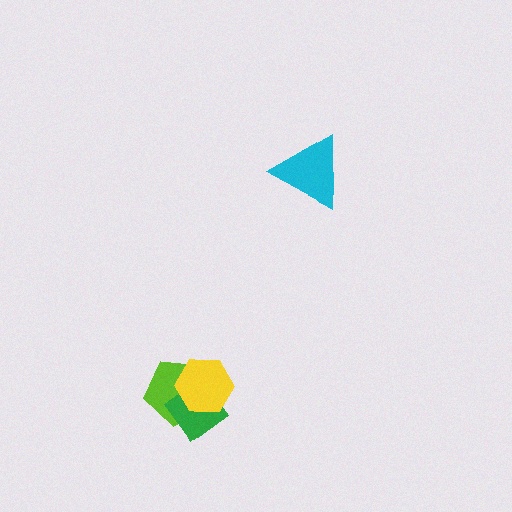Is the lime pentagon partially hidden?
Yes, it is partially covered by another shape.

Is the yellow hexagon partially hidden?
No, no other shape covers it.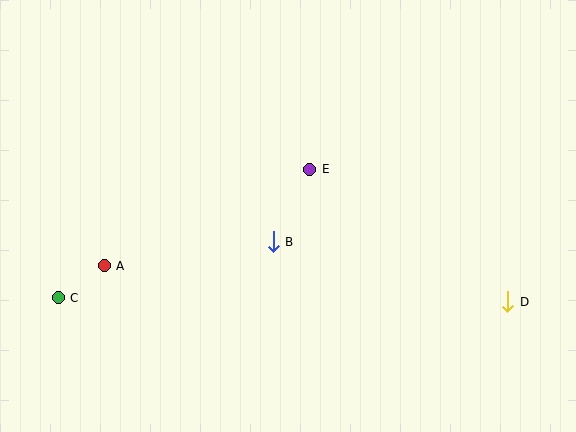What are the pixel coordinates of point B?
Point B is at (273, 242).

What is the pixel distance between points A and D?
The distance between A and D is 405 pixels.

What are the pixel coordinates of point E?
Point E is at (310, 169).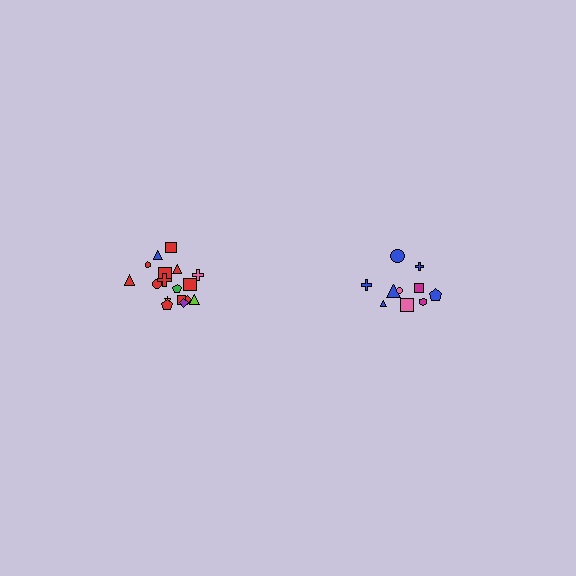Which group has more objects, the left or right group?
The left group.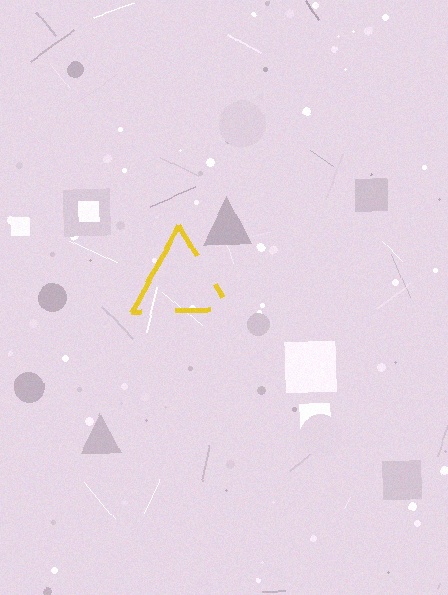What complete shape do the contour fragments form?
The contour fragments form a triangle.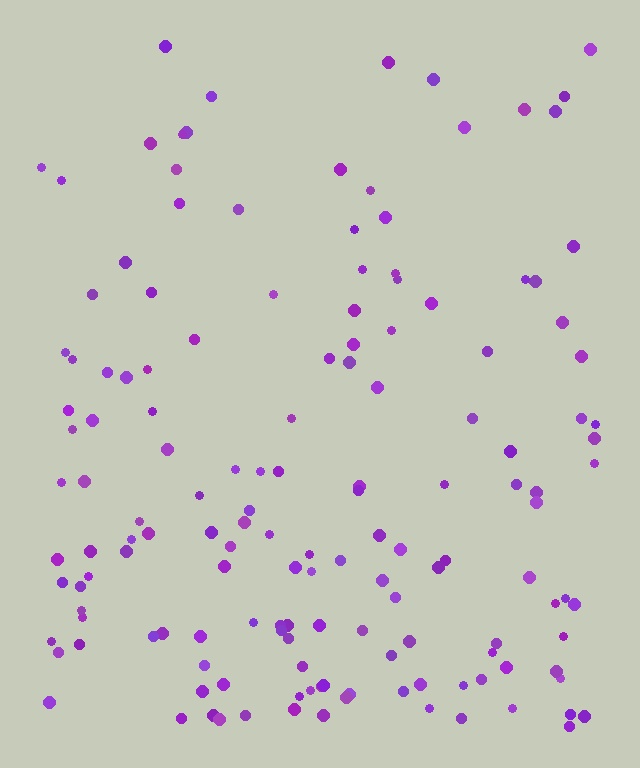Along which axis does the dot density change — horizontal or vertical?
Vertical.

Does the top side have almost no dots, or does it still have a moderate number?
Still a moderate number, just noticeably fewer than the bottom.